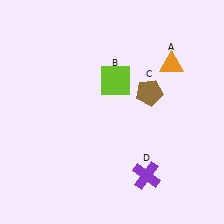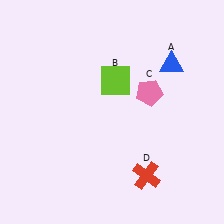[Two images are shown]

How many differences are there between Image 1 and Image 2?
There are 3 differences between the two images.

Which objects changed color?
A changed from orange to blue. C changed from brown to pink. D changed from purple to red.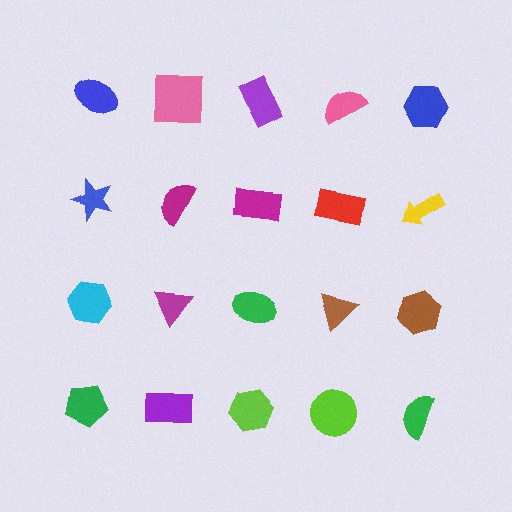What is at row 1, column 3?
A purple rectangle.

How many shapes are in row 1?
5 shapes.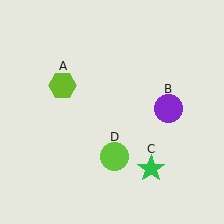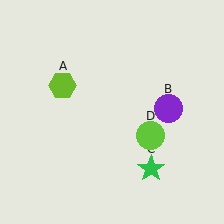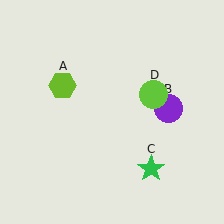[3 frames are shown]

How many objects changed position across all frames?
1 object changed position: lime circle (object D).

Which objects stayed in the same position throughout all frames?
Lime hexagon (object A) and purple circle (object B) and green star (object C) remained stationary.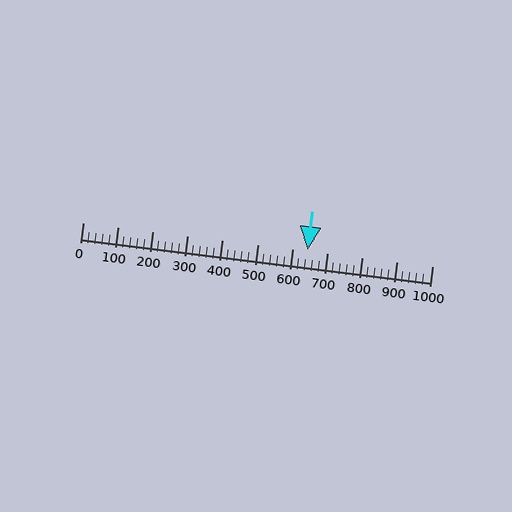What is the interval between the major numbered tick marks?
The major tick marks are spaced 100 units apart.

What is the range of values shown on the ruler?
The ruler shows values from 0 to 1000.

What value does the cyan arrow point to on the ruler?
The cyan arrow points to approximately 644.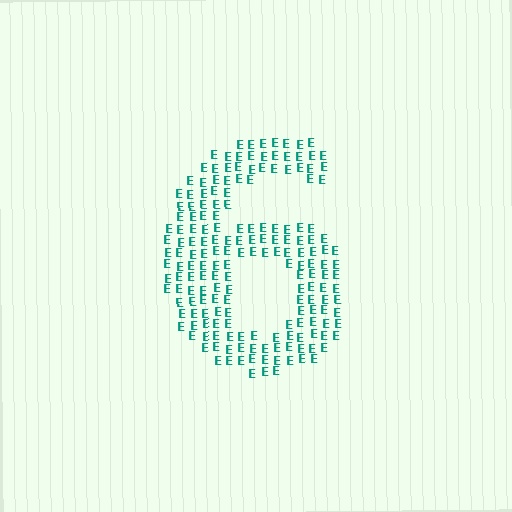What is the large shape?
The large shape is the digit 6.